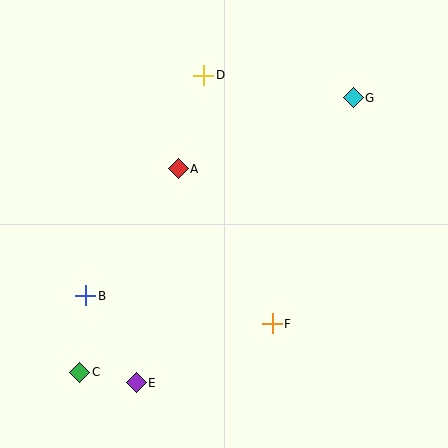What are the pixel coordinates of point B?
Point B is at (85, 296).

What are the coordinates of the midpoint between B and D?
The midpoint between B and D is at (145, 185).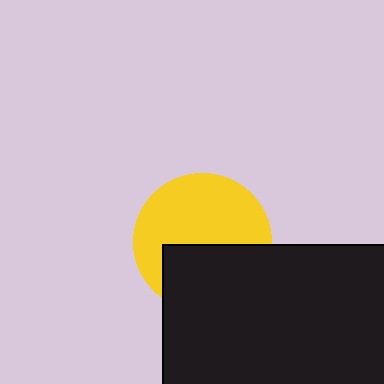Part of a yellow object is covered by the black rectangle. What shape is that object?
It is a circle.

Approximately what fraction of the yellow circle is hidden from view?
Roughly 42% of the yellow circle is hidden behind the black rectangle.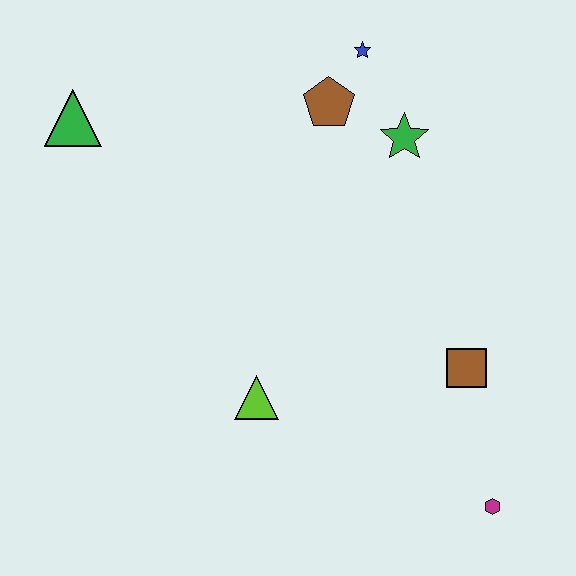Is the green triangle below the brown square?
No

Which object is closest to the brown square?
The magenta hexagon is closest to the brown square.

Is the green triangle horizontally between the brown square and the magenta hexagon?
No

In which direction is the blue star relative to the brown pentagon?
The blue star is above the brown pentagon.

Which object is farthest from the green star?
The magenta hexagon is farthest from the green star.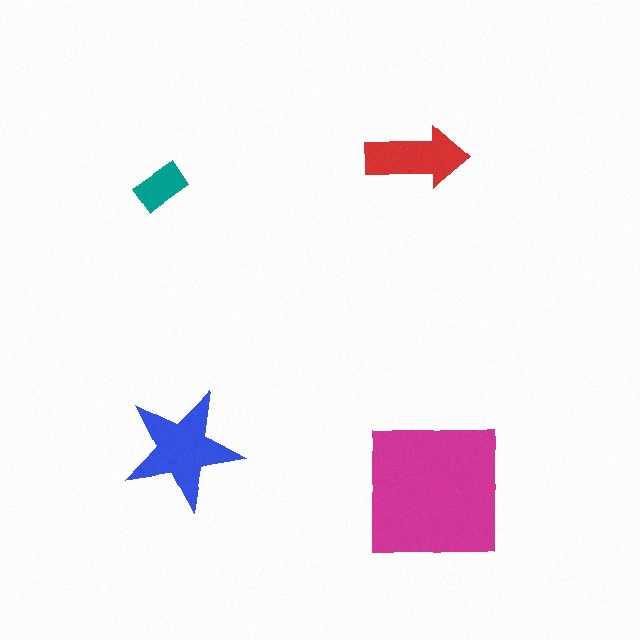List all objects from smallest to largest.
The teal rectangle, the red arrow, the blue star, the magenta square.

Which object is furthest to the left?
The teal rectangle is leftmost.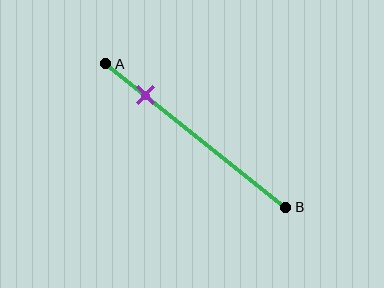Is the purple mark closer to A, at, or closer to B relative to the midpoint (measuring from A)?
The purple mark is closer to point A than the midpoint of segment AB.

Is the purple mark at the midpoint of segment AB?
No, the mark is at about 20% from A, not at the 50% midpoint.